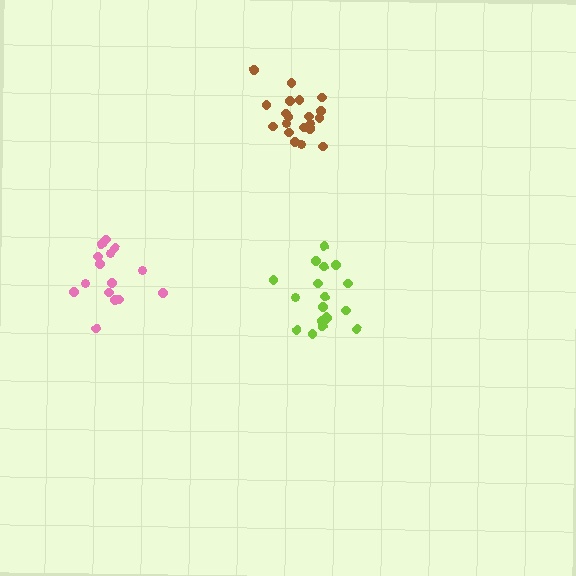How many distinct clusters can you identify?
There are 3 distinct clusters.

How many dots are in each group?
Group 1: 15 dots, Group 2: 21 dots, Group 3: 18 dots (54 total).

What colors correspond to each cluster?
The clusters are colored: pink, brown, lime.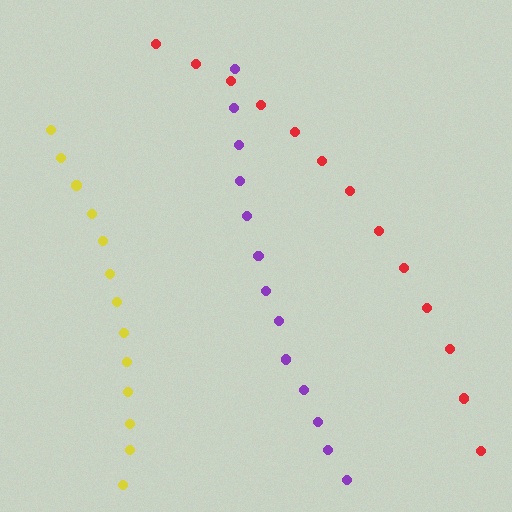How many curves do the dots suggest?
There are 3 distinct paths.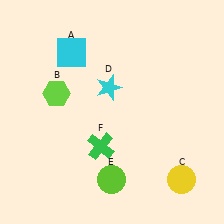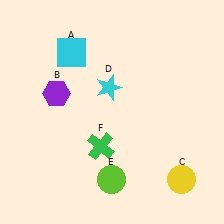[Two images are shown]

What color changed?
The hexagon (B) changed from lime in Image 1 to purple in Image 2.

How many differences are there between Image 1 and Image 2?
There is 1 difference between the two images.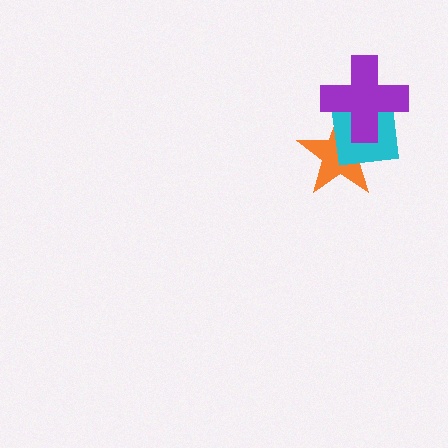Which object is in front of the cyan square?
The purple cross is in front of the cyan square.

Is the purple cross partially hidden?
No, no other shape covers it.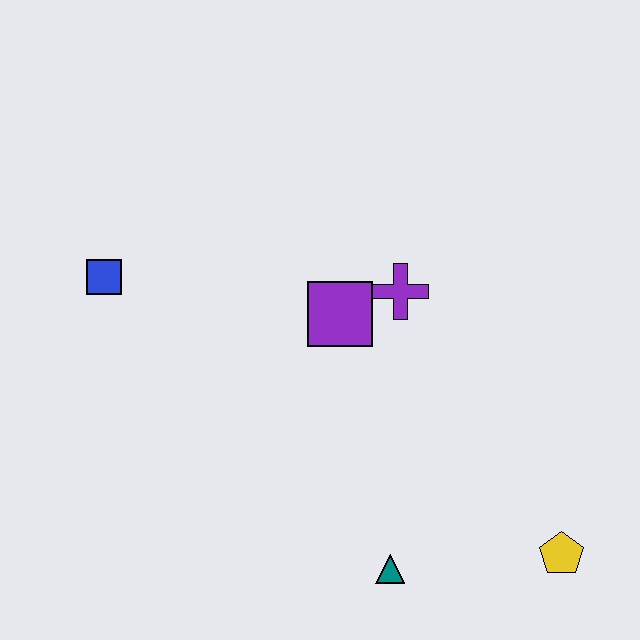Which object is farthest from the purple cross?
The yellow pentagon is farthest from the purple cross.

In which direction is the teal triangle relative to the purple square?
The teal triangle is below the purple square.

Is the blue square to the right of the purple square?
No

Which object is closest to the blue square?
The purple square is closest to the blue square.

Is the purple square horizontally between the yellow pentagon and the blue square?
Yes